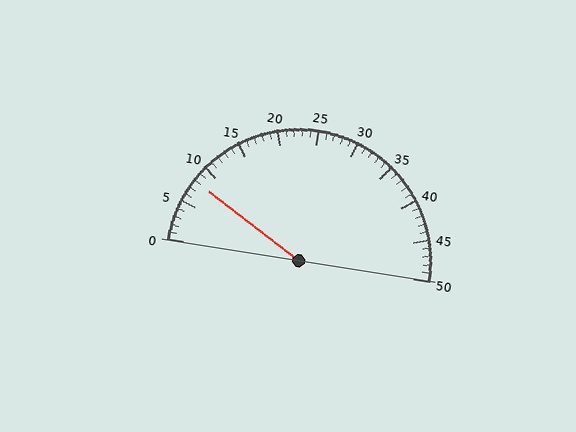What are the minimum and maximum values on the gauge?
The gauge ranges from 0 to 50.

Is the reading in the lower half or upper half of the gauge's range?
The reading is in the lower half of the range (0 to 50).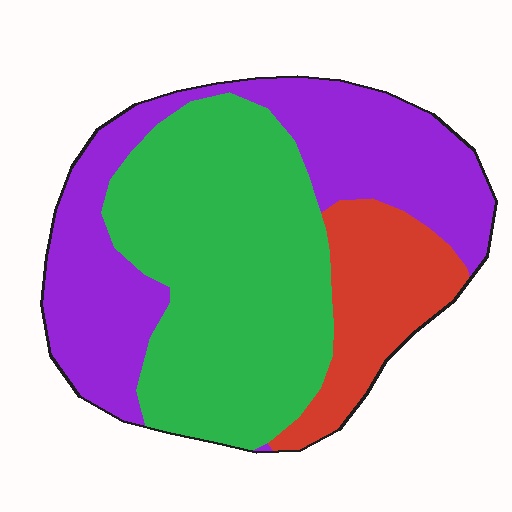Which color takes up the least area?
Red, at roughly 15%.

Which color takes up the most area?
Green, at roughly 45%.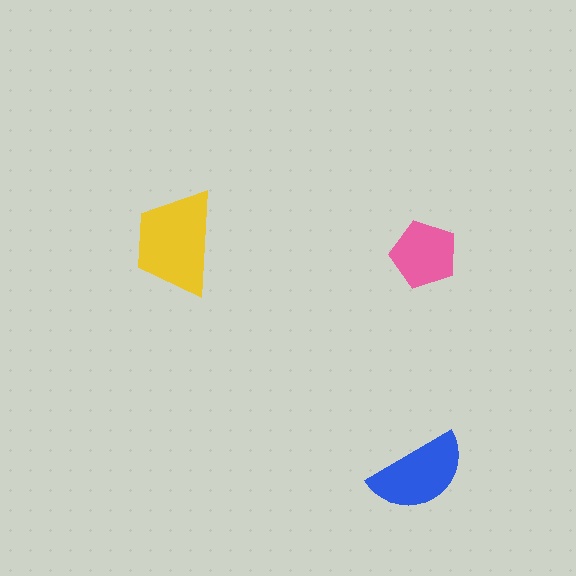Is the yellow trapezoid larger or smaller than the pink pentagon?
Larger.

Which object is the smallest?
The pink pentagon.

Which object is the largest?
The yellow trapezoid.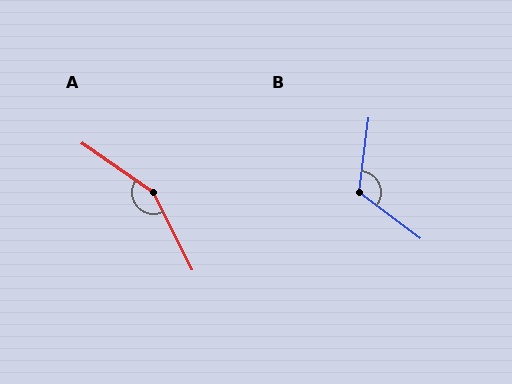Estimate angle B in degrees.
Approximately 120 degrees.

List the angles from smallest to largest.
B (120°), A (151°).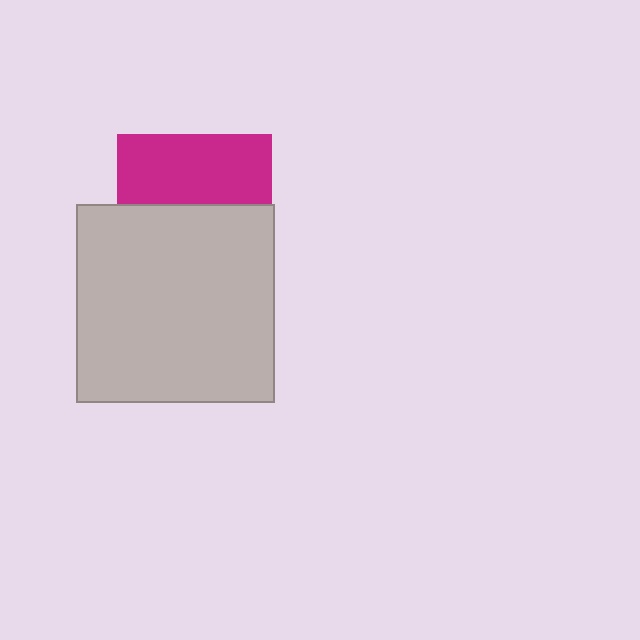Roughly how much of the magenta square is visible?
A small part of it is visible (roughly 45%).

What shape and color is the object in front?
The object in front is a light gray square.